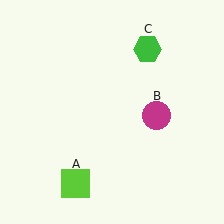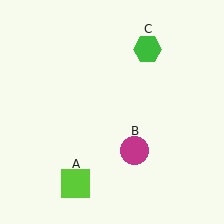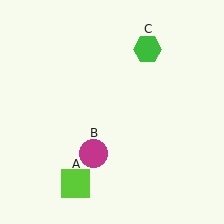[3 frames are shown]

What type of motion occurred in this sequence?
The magenta circle (object B) rotated clockwise around the center of the scene.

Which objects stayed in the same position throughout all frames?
Lime square (object A) and green hexagon (object C) remained stationary.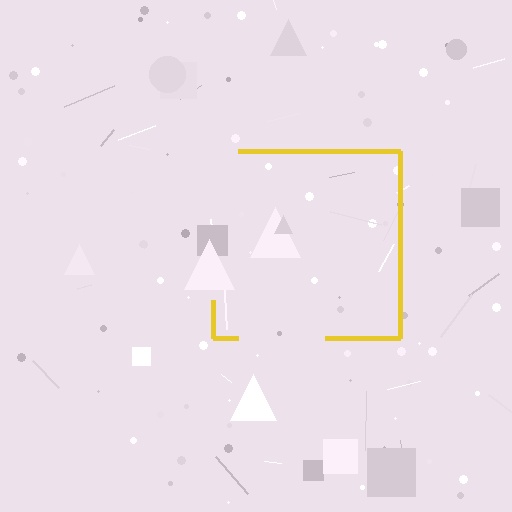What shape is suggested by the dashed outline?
The dashed outline suggests a square.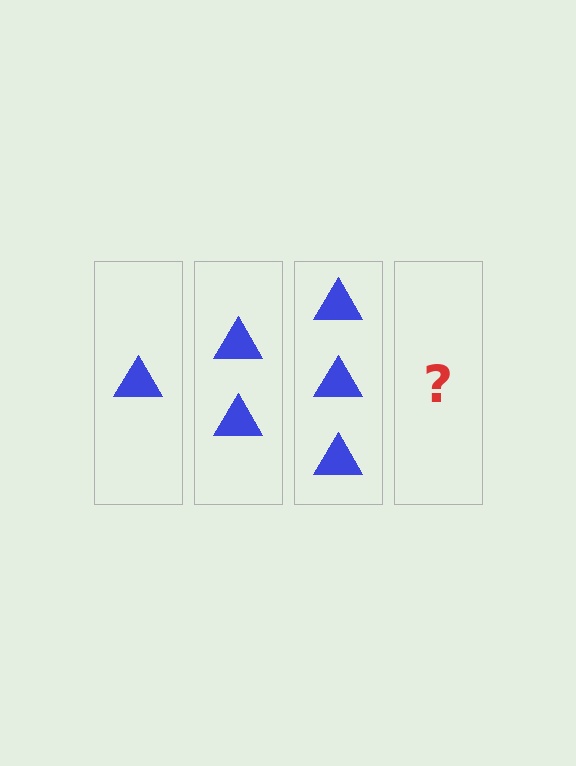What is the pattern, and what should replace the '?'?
The pattern is that each step adds one more triangle. The '?' should be 4 triangles.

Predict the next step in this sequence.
The next step is 4 triangles.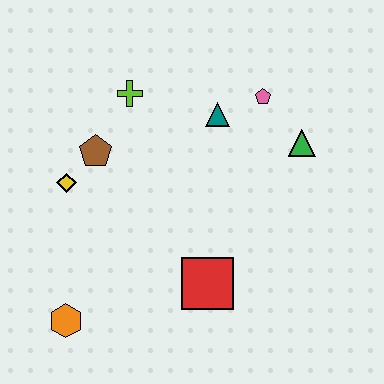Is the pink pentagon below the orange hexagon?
No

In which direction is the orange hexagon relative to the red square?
The orange hexagon is to the left of the red square.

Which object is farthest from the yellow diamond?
The green triangle is farthest from the yellow diamond.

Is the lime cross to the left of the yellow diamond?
No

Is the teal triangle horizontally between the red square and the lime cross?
No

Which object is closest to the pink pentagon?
The teal triangle is closest to the pink pentagon.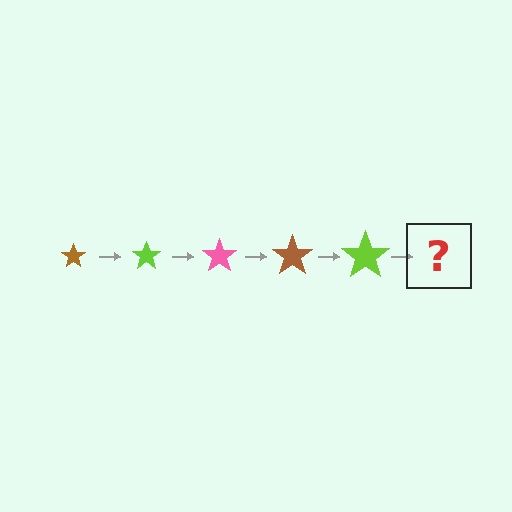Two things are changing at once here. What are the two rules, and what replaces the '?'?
The two rules are that the star grows larger each step and the color cycles through brown, lime, and pink. The '?' should be a pink star, larger than the previous one.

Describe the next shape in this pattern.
It should be a pink star, larger than the previous one.